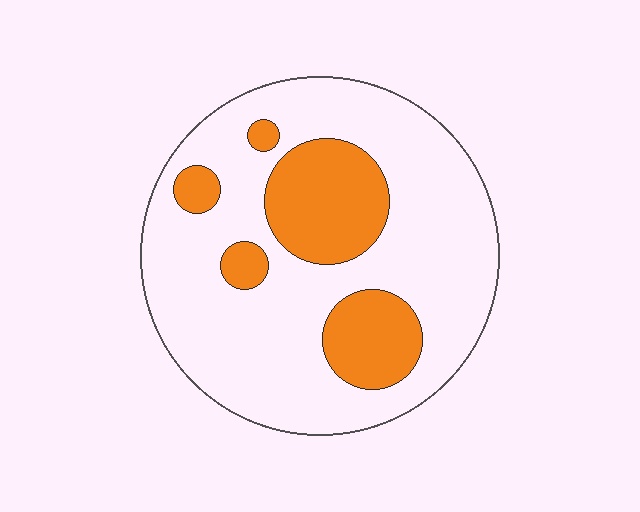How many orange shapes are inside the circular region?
5.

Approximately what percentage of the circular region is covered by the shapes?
Approximately 25%.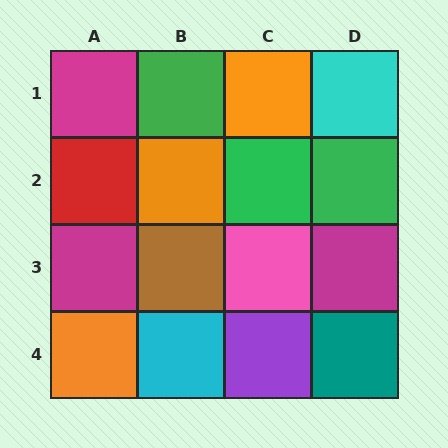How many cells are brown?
1 cell is brown.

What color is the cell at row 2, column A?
Red.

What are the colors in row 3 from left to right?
Magenta, brown, pink, magenta.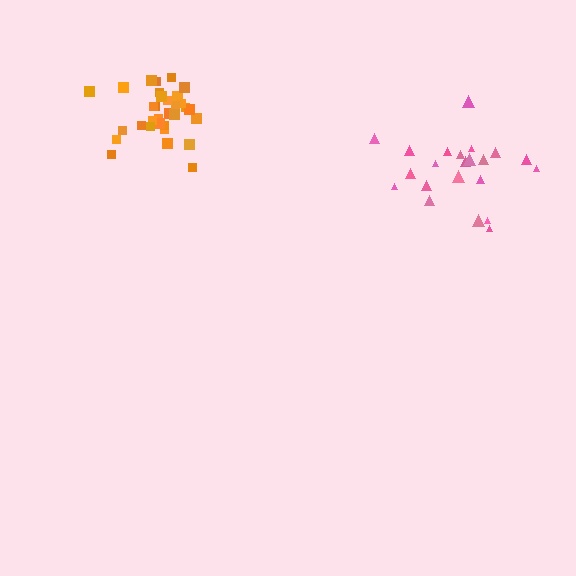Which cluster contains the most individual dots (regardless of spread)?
Orange (32).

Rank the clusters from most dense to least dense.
orange, pink.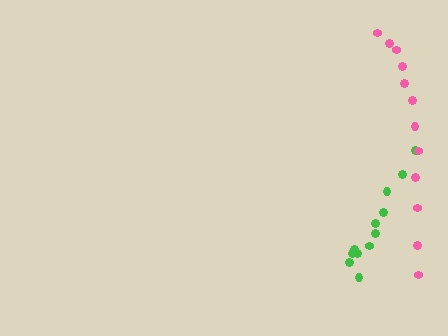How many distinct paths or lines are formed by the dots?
There are 2 distinct paths.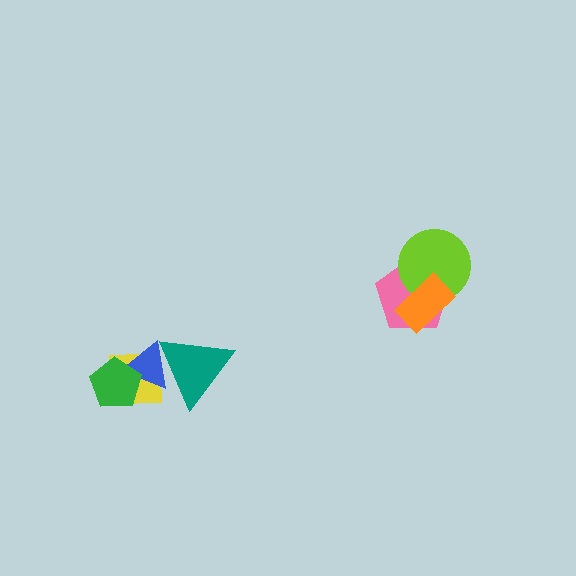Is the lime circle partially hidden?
Yes, it is partially covered by another shape.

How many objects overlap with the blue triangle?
3 objects overlap with the blue triangle.